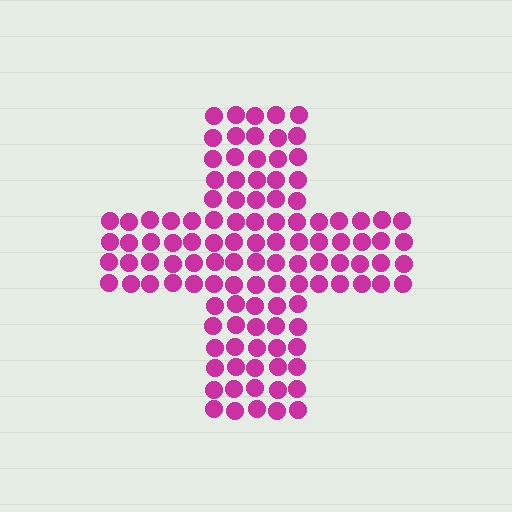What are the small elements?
The small elements are circles.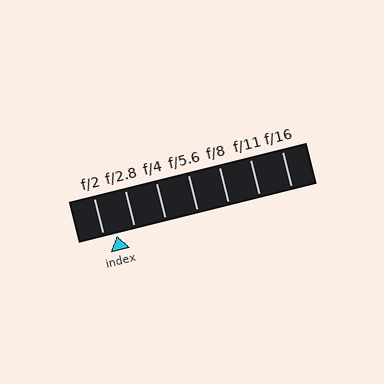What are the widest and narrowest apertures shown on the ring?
The widest aperture shown is f/2 and the narrowest is f/16.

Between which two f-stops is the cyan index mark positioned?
The index mark is between f/2 and f/2.8.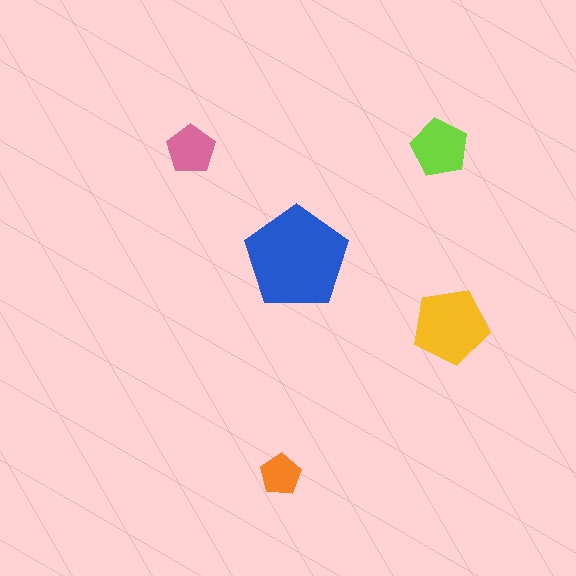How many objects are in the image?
There are 5 objects in the image.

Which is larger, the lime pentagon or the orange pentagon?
The lime one.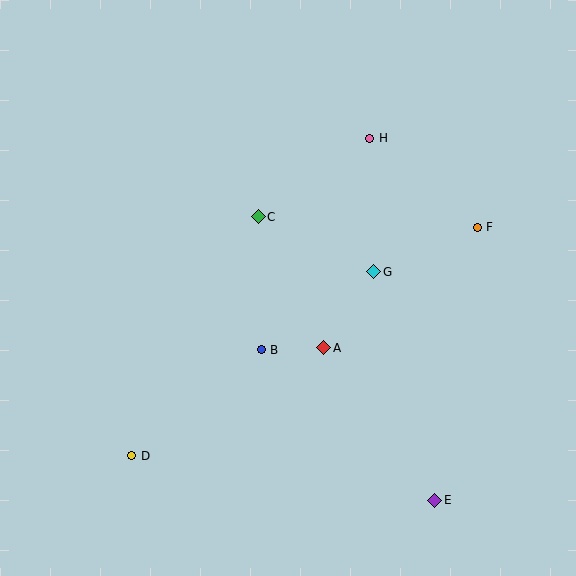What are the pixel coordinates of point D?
Point D is at (132, 456).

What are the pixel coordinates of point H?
Point H is at (370, 138).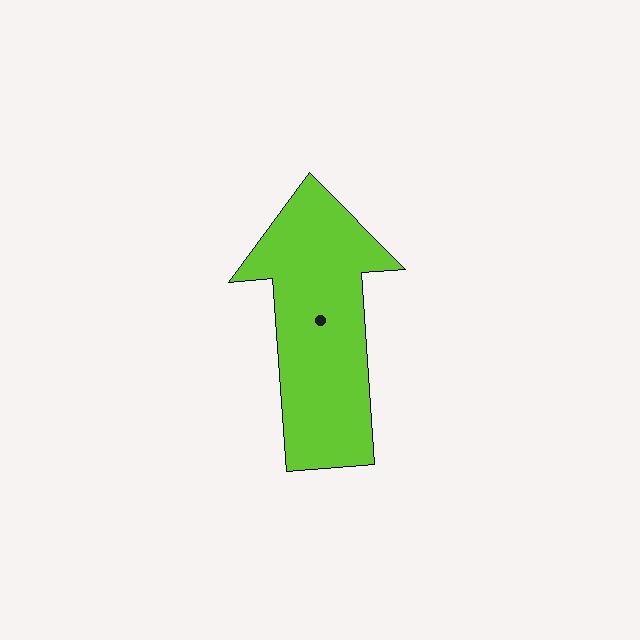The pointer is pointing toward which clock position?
Roughly 12 o'clock.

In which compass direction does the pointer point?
North.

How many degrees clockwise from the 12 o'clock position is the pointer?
Approximately 356 degrees.